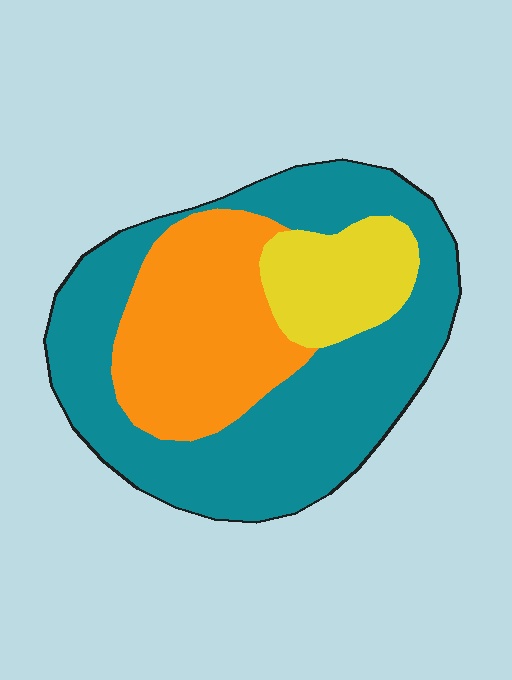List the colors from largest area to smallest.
From largest to smallest: teal, orange, yellow.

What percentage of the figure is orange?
Orange covers around 30% of the figure.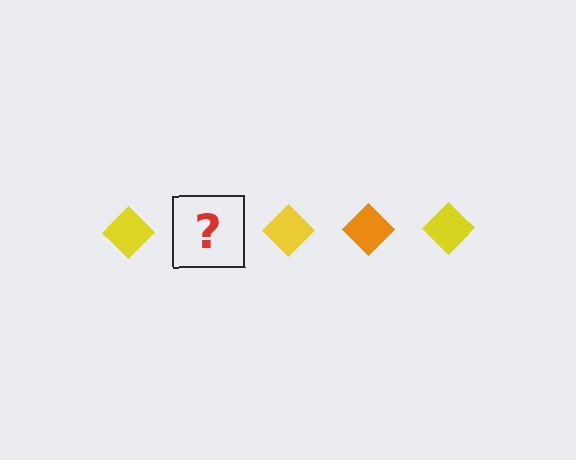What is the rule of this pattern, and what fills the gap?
The rule is that the pattern cycles through yellow, orange diamonds. The gap should be filled with an orange diamond.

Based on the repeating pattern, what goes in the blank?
The blank should be an orange diamond.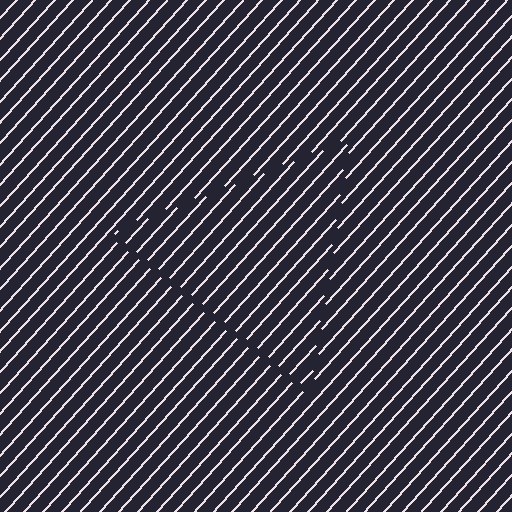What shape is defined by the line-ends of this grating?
An illusory triangle. The interior of the shape contains the same grating, shifted by half a period — the contour is defined by the phase discontinuity where line-ends from the inner and outer gratings abut.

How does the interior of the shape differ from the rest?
The interior of the shape contains the same grating, shifted by half a period — the contour is defined by the phase discontinuity where line-ends from the inner and outer gratings abut.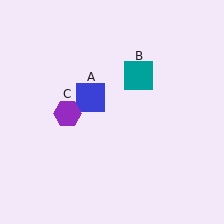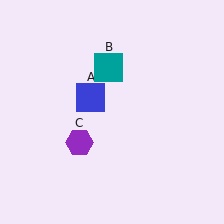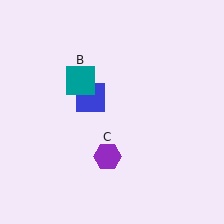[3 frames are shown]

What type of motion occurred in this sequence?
The teal square (object B), purple hexagon (object C) rotated counterclockwise around the center of the scene.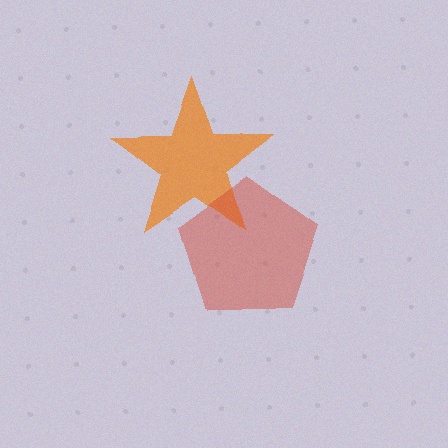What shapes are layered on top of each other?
The layered shapes are: an orange star, a red pentagon.